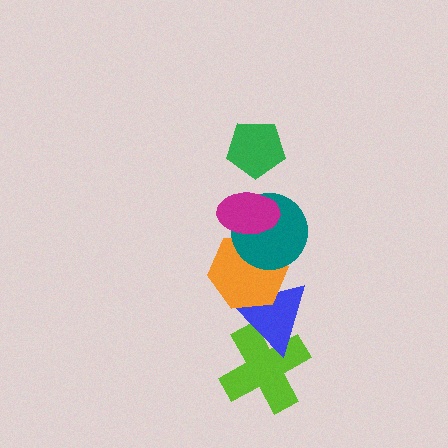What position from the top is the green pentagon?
The green pentagon is 1st from the top.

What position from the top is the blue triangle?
The blue triangle is 5th from the top.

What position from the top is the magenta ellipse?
The magenta ellipse is 2nd from the top.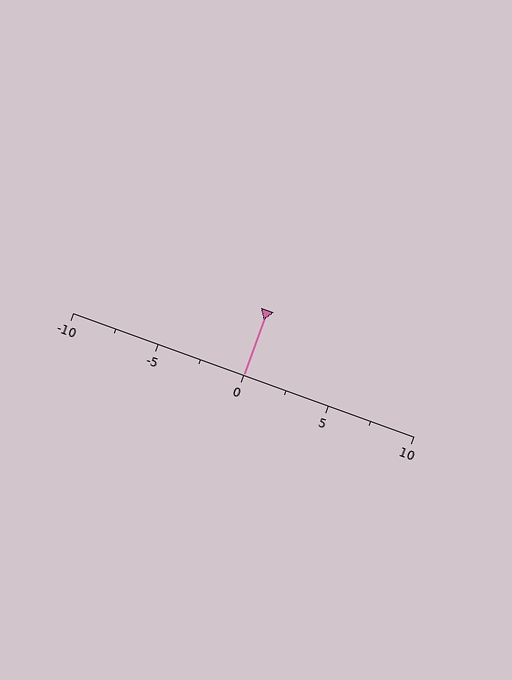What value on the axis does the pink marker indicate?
The marker indicates approximately 0.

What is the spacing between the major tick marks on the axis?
The major ticks are spaced 5 apart.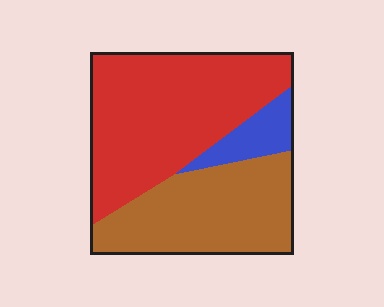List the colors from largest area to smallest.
From largest to smallest: red, brown, blue.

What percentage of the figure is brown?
Brown takes up about three eighths (3/8) of the figure.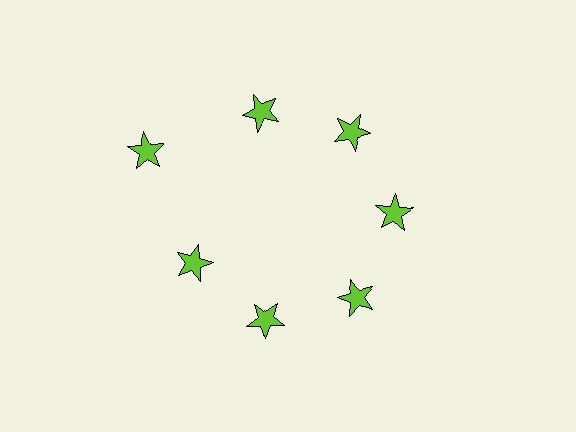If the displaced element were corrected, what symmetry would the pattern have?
It would have 7-fold rotational symmetry — the pattern would map onto itself every 51 degrees.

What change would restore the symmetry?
The symmetry would be restored by moving it inward, back onto the ring so that all 7 stars sit at equal angles and equal distance from the center.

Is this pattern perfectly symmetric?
No. The 7 lime stars are arranged in a ring, but one element near the 10 o'clock position is pushed outward from the center, breaking the 7-fold rotational symmetry.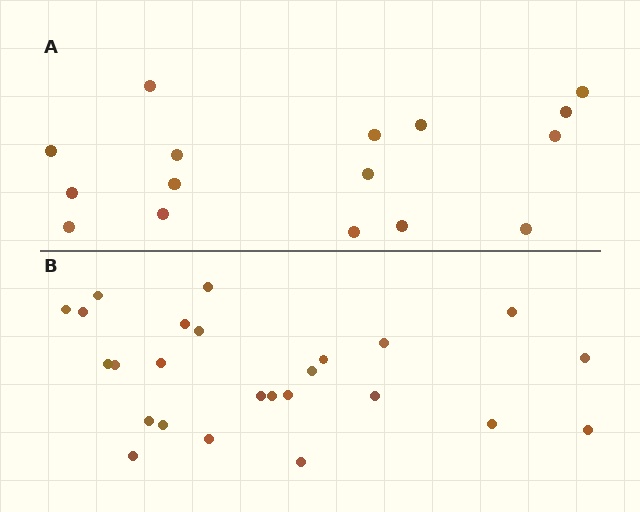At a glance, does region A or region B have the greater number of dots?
Region B (the bottom region) has more dots.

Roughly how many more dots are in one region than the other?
Region B has roughly 8 or so more dots than region A.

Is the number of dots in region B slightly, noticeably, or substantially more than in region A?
Region B has substantially more. The ratio is roughly 1.6 to 1.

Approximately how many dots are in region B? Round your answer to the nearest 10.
About 20 dots. (The exact count is 25, which rounds to 20.)